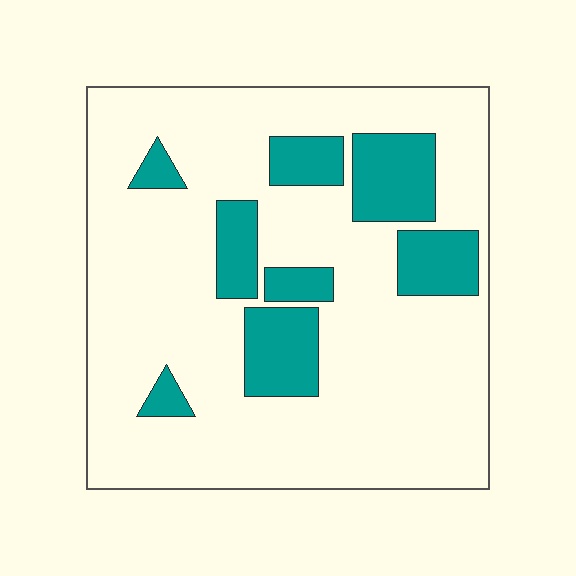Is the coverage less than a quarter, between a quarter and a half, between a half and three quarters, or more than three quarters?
Less than a quarter.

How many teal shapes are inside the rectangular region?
8.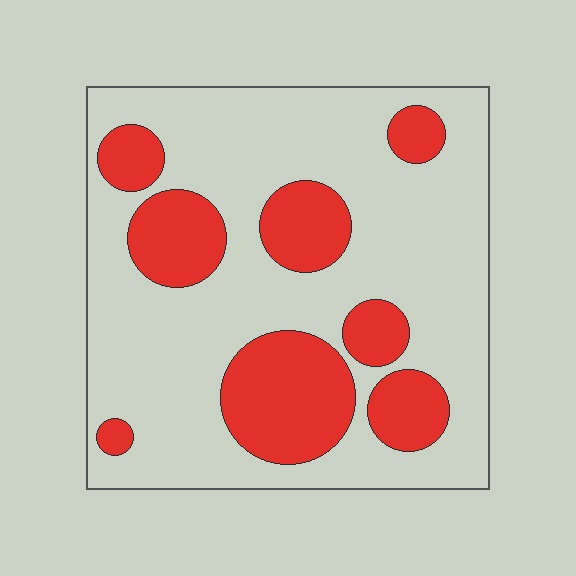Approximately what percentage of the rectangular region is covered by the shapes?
Approximately 30%.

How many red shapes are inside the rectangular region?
8.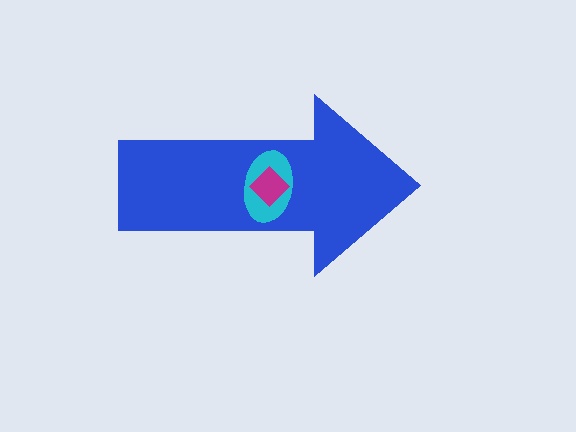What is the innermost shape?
The magenta diamond.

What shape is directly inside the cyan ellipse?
The magenta diamond.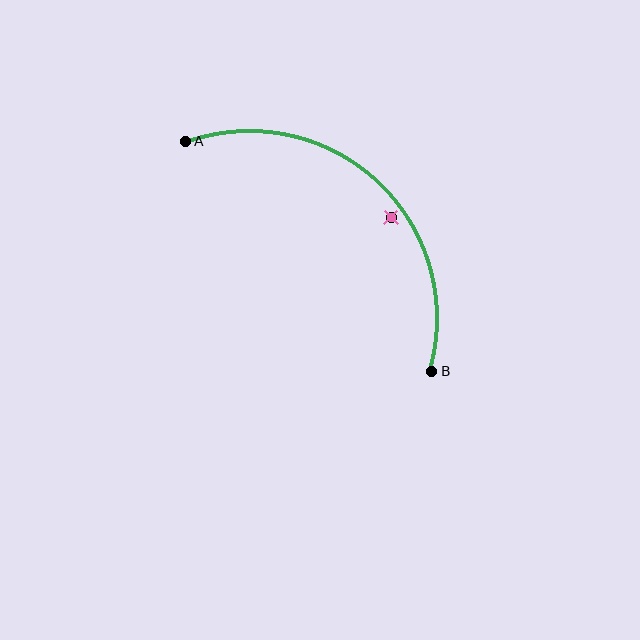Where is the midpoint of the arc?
The arc midpoint is the point on the curve farthest from the straight line joining A and B. It sits above and to the right of that line.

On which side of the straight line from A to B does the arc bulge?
The arc bulges above and to the right of the straight line connecting A and B.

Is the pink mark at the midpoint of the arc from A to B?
No — the pink mark does not lie on the arc at all. It sits slightly inside the curve.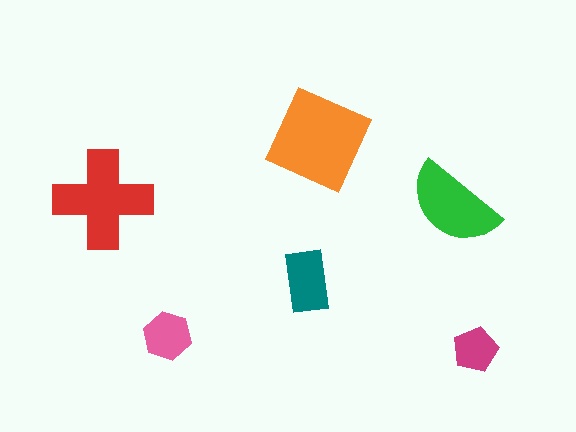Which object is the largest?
The orange diamond.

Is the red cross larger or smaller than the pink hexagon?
Larger.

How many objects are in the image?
There are 6 objects in the image.